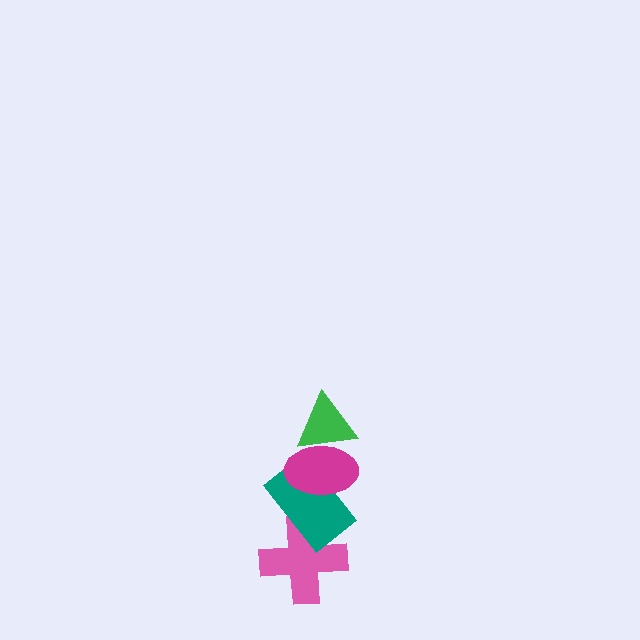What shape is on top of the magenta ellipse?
The green triangle is on top of the magenta ellipse.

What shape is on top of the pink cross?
The teal rectangle is on top of the pink cross.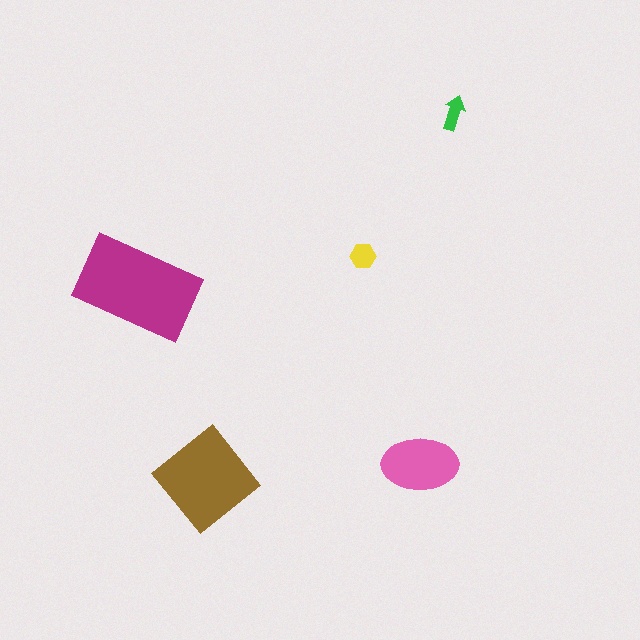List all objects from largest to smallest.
The magenta rectangle, the brown diamond, the pink ellipse, the yellow hexagon, the green arrow.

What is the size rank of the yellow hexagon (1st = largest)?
4th.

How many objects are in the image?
There are 5 objects in the image.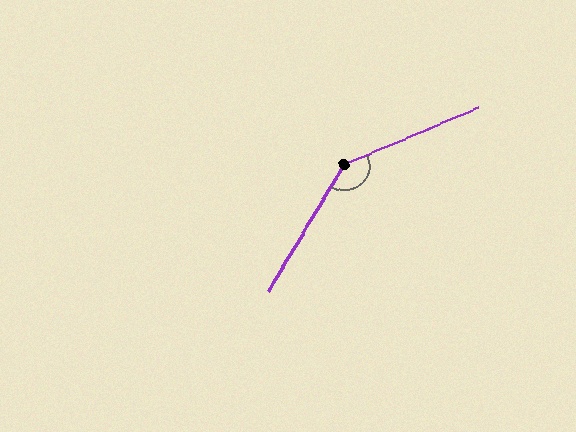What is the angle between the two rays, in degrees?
Approximately 144 degrees.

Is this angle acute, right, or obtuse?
It is obtuse.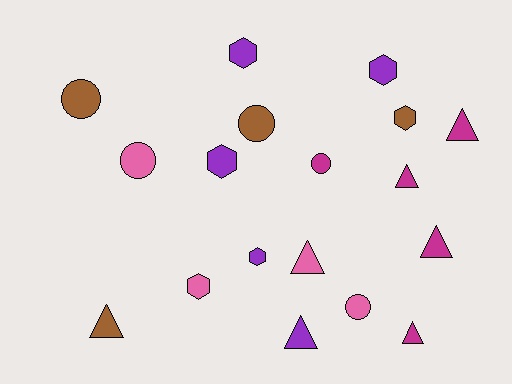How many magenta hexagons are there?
There are no magenta hexagons.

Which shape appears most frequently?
Triangle, with 7 objects.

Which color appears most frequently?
Magenta, with 5 objects.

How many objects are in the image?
There are 18 objects.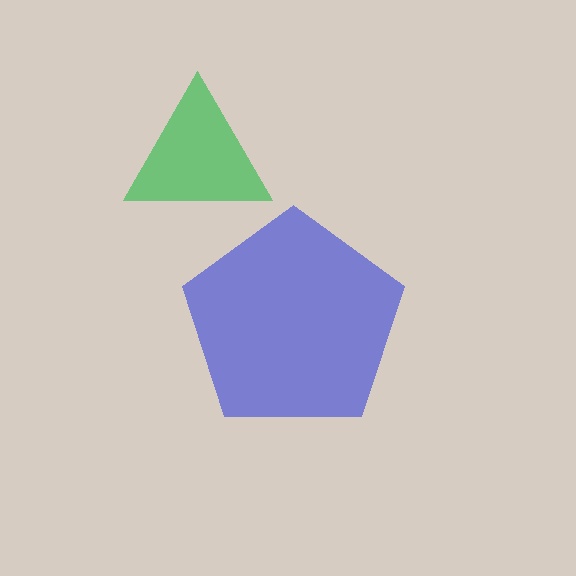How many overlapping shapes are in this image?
There are 2 overlapping shapes in the image.